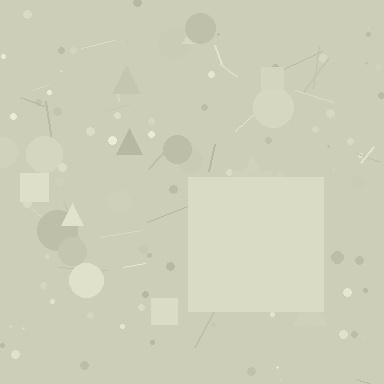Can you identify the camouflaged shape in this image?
The camouflaged shape is a square.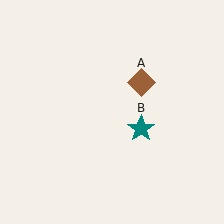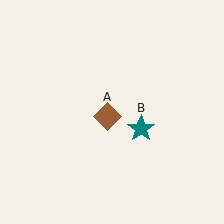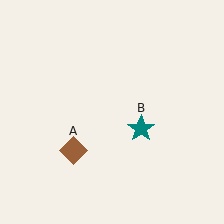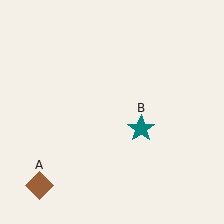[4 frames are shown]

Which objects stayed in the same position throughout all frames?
Teal star (object B) remained stationary.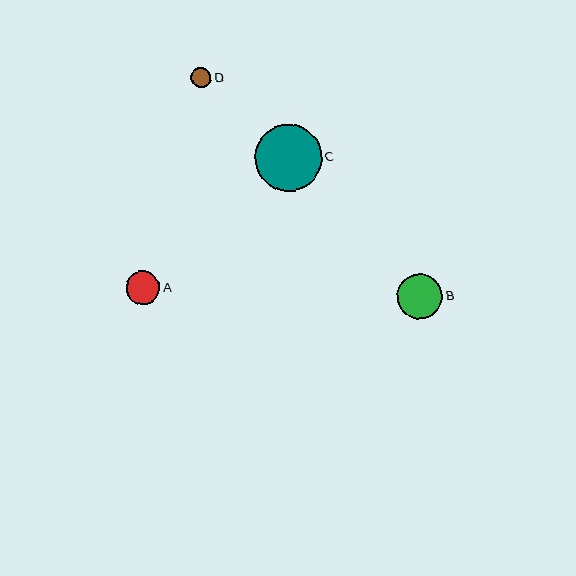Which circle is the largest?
Circle C is the largest with a size of approximately 66 pixels.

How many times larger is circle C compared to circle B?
Circle C is approximately 1.5 times the size of circle B.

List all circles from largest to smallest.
From largest to smallest: C, B, A, D.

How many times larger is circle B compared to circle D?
Circle B is approximately 2.3 times the size of circle D.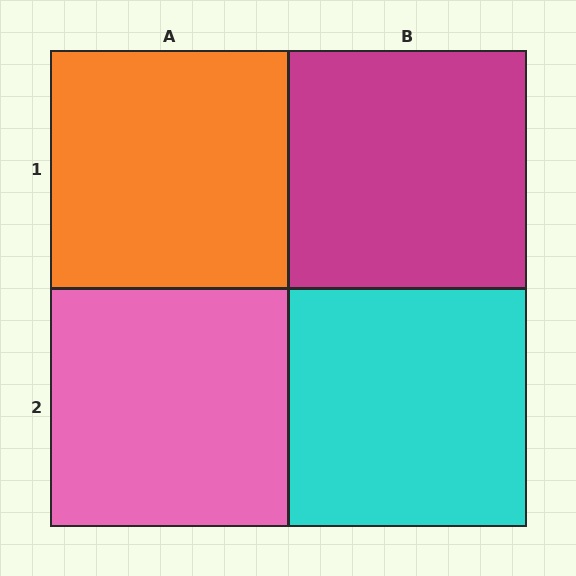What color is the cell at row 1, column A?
Orange.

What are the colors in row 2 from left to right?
Pink, cyan.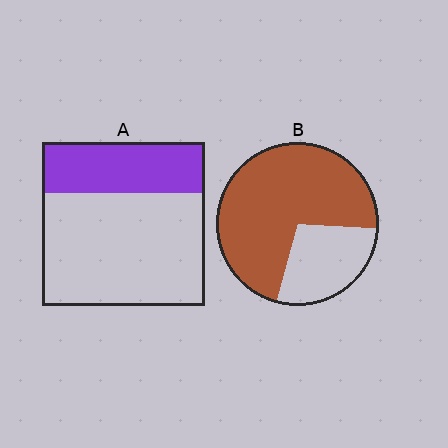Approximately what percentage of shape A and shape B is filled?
A is approximately 30% and B is approximately 70%.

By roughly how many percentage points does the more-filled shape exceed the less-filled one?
By roughly 40 percentage points (B over A).